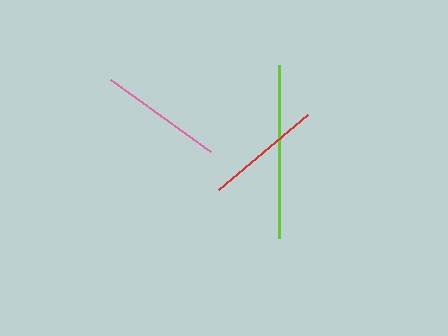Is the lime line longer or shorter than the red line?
The lime line is longer than the red line.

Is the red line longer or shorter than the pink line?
The pink line is longer than the red line.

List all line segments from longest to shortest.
From longest to shortest: lime, pink, red.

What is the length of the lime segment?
The lime segment is approximately 174 pixels long.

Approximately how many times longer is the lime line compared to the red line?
The lime line is approximately 1.5 times the length of the red line.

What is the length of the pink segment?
The pink segment is approximately 123 pixels long.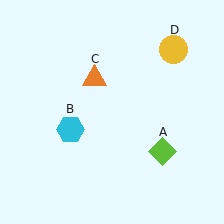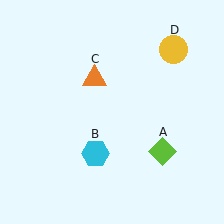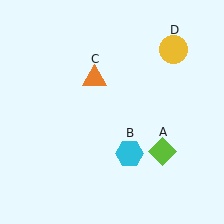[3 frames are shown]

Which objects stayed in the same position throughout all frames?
Lime diamond (object A) and orange triangle (object C) and yellow circle (object D) remained stationary.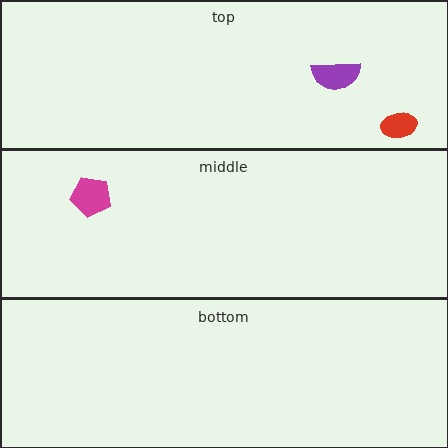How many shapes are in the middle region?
1.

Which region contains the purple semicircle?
The top region.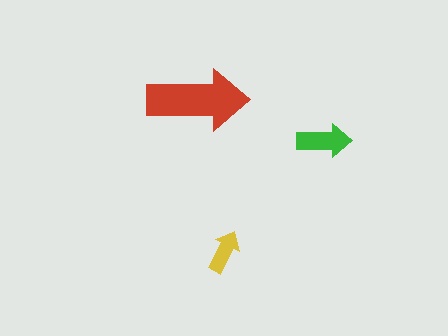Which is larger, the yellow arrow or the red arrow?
The red one.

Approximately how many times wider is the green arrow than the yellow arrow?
About 1.5 times wider.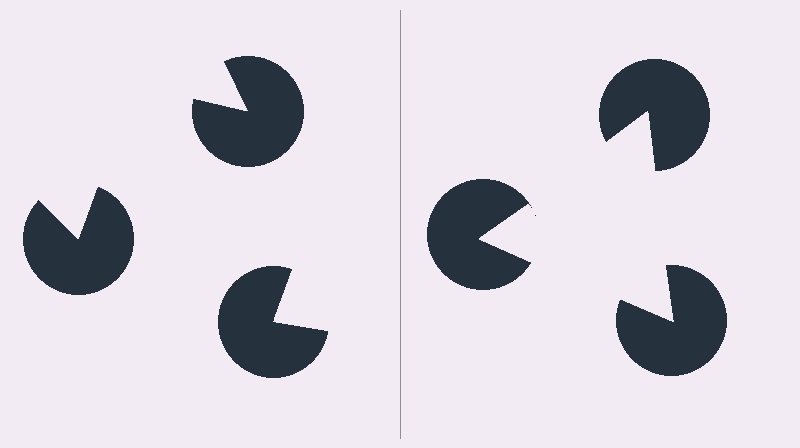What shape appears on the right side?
An illusory triangle.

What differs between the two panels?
The pac-man discs are positioned identically on both sides; only the wedge orientations differ. On the right they align to a triangle; on the left they are misaligned.